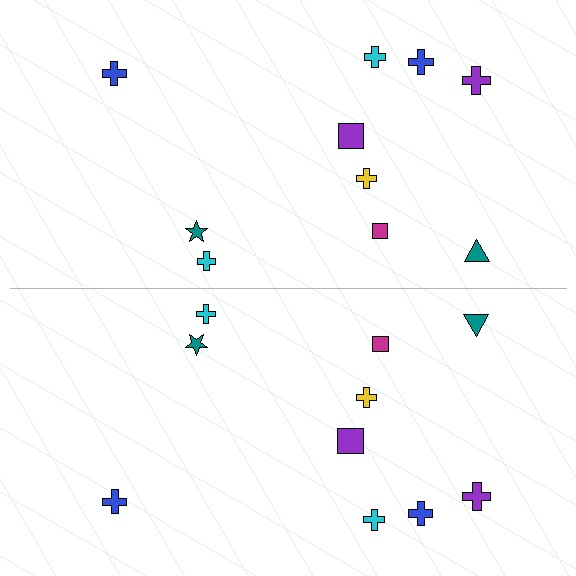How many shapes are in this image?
There are 20 shapes in this image.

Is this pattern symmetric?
Yes, this pattern has bilateral (reflection) symmetry.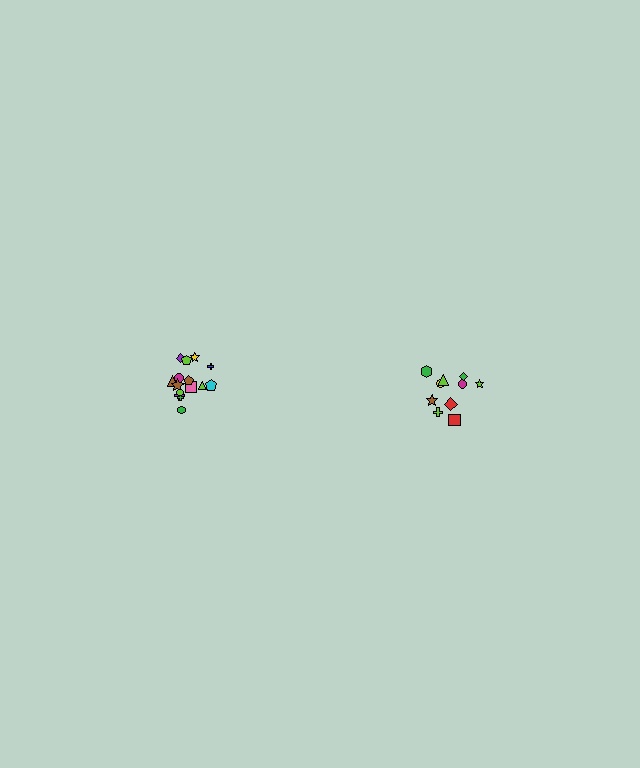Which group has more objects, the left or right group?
The left group.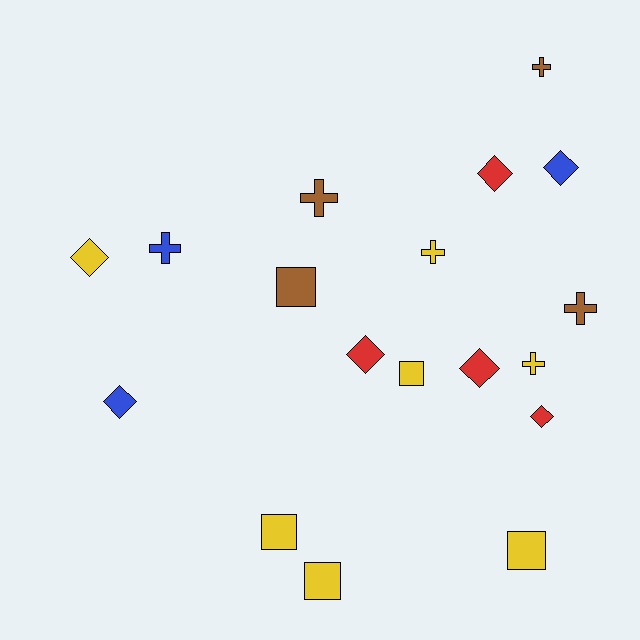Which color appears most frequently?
Yellow, with 7 objects.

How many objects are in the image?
There are 18 objects.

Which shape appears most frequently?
Diamond, with 7 objects.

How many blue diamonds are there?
There are 2 blue diamonds.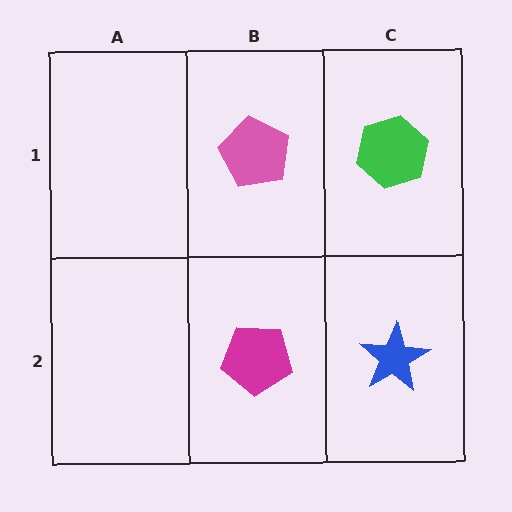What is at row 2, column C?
A blue star.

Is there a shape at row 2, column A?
No, that cell is empty.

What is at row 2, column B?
A magenta pentagon.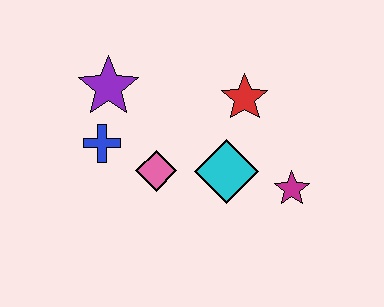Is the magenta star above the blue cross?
No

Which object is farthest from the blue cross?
The magenta star is farthest from the blue cross.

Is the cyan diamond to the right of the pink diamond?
Yes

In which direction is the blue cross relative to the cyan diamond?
The blue cross is to the left of the cyan diamond.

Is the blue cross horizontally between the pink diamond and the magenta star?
No